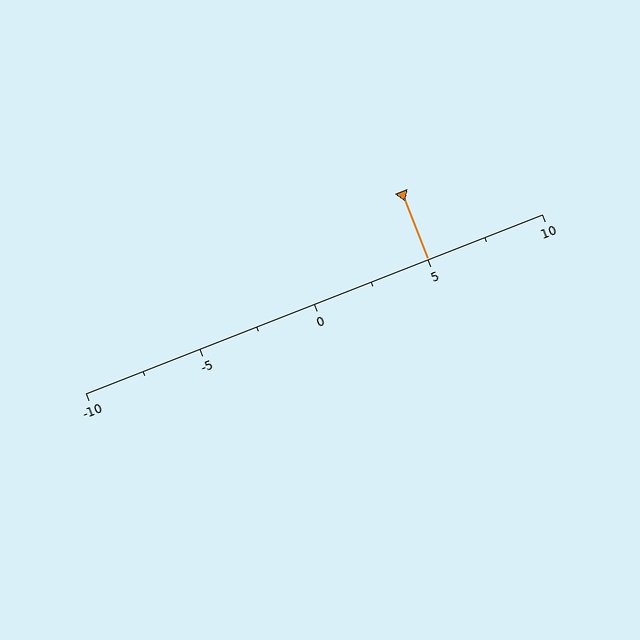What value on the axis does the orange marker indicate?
The marker indicates approximately 5.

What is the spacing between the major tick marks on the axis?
The major ticks are spaced 5 apart.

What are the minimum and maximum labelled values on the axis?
The axis runs from -10 to 10.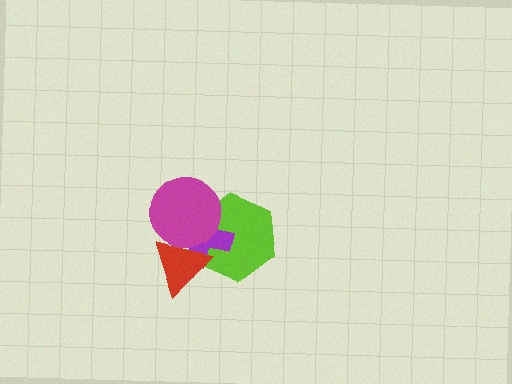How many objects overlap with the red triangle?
3 objects overlap with the red triangle.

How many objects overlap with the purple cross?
3 objects overlap with the purple cross.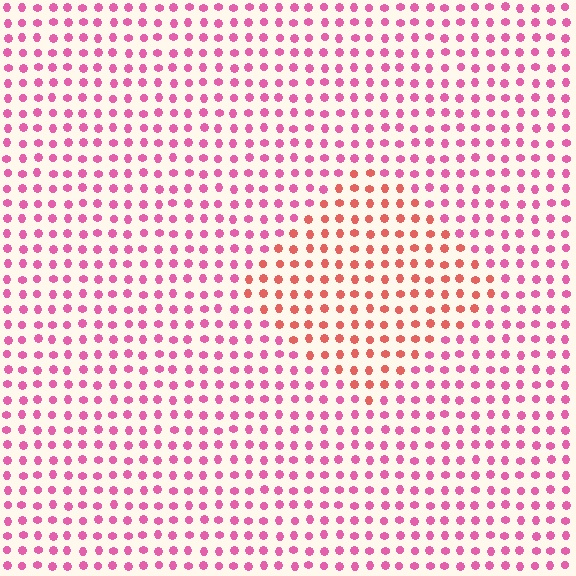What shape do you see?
I see a diamond.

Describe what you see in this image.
The image is filled with small pink elements in a uniform arrangement. A diamond-shaped region is visible where the elements are tinted to a slightly different hue, forming a subtle color boundary.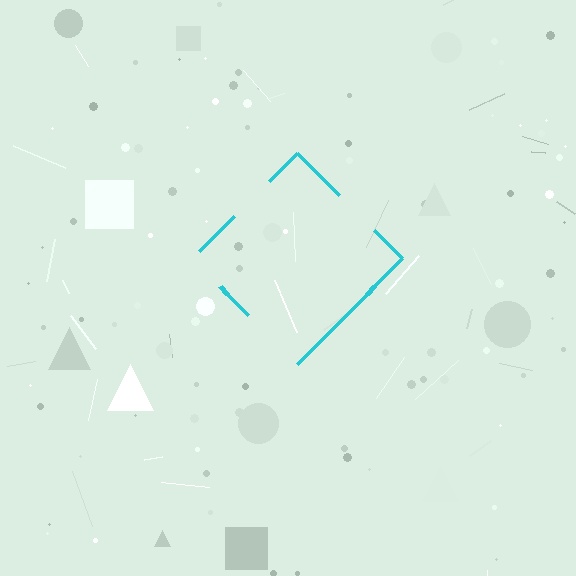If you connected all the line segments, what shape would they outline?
They would outline a diamond.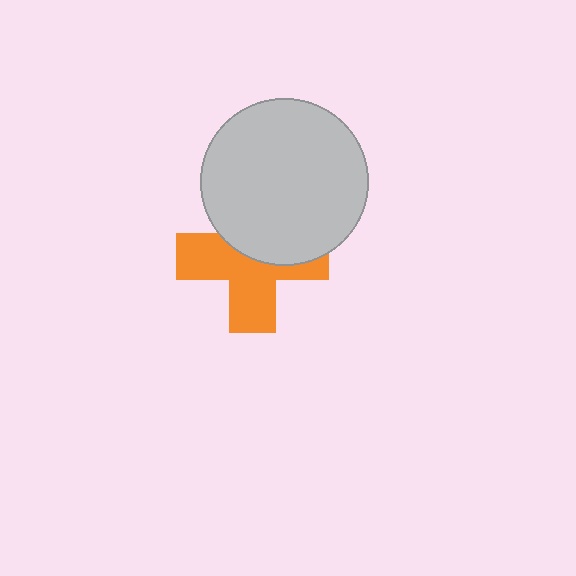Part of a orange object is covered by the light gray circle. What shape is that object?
It is a cross.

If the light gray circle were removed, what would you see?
You would see the complete orange cross.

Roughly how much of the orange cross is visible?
About half of it is visible (roughly 56%).